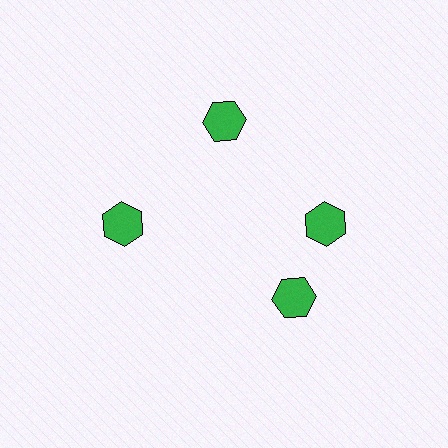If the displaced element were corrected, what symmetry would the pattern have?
It would have 4-fold rotational symmetry — the pattern would map onto itself every 90 degrees.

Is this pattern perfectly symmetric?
No. The 4 green hexagons are arranged in a ring, but one element near the 6 o'clock position is rotated out of alignment along the ring, breaking the 4-fold rotational symmetry.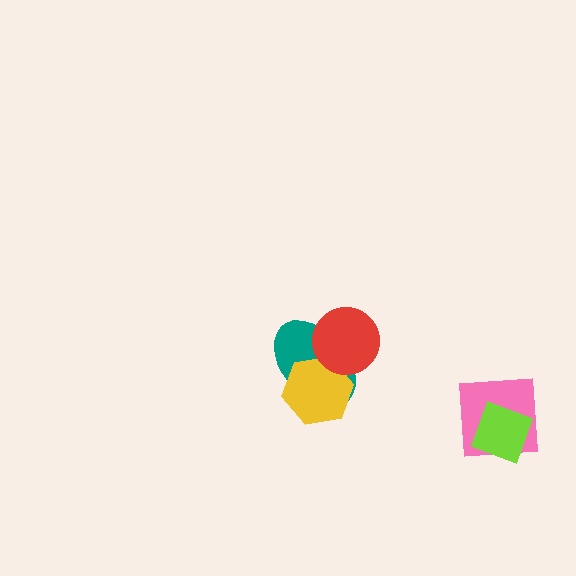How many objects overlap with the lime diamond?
1 object overlaps with the lime diamond.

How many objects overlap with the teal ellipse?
2 objects overlap with the teal ellipse.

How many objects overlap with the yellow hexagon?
2 objects overlap with the yellow hexagon.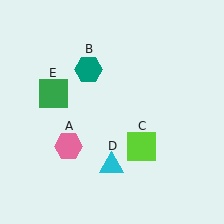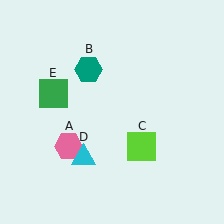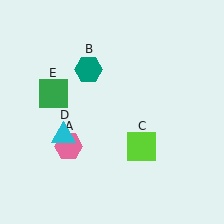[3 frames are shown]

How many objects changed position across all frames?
1 object changed position: cyan triangle (object D).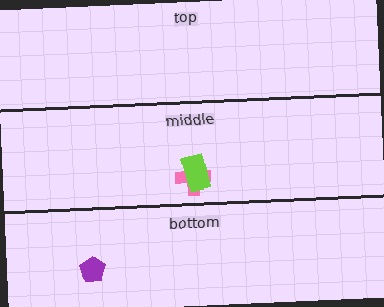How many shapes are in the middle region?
2.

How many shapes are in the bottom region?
1.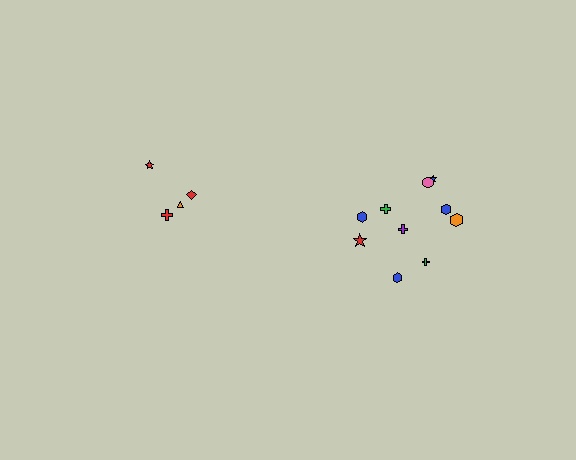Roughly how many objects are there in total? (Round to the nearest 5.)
Roughly 15 objects in total.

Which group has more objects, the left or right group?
The right group.